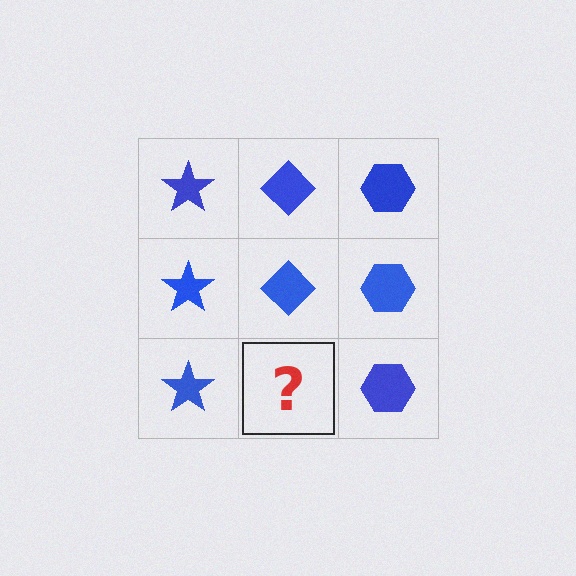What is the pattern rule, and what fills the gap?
The rule is that each column has a consistent shape. The gap should be filled with a blue diamond.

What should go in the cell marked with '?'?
The missing cell should contain a blue diamond.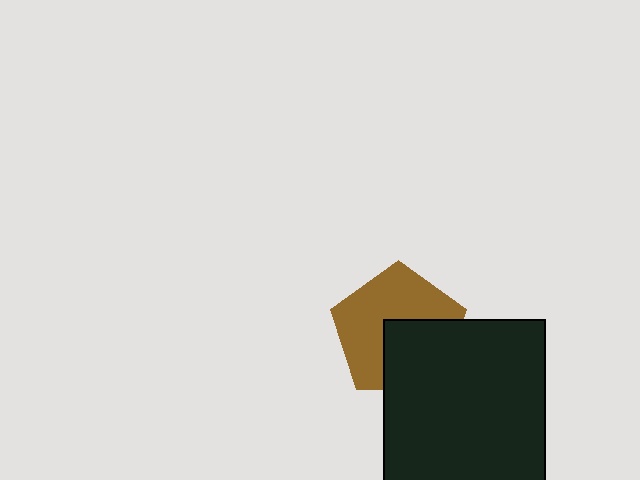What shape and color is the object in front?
The object in front is a black square.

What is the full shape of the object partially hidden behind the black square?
The partially hidden object is a brown pentagon.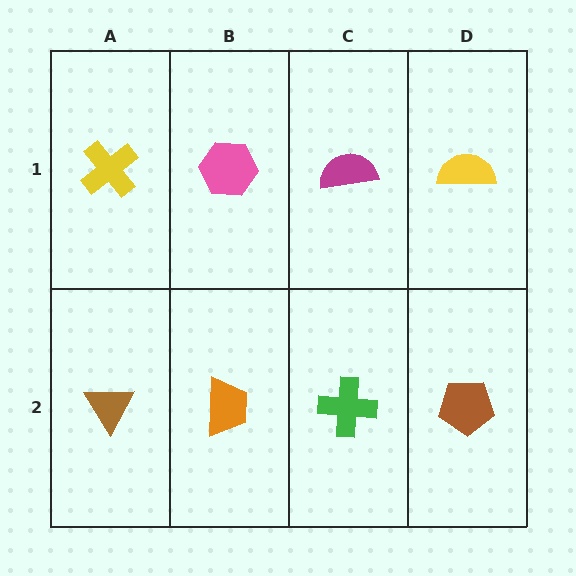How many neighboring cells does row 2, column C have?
3.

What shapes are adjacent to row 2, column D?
A yellow semicircle (row 1, column D), a green cross (row 2, column C).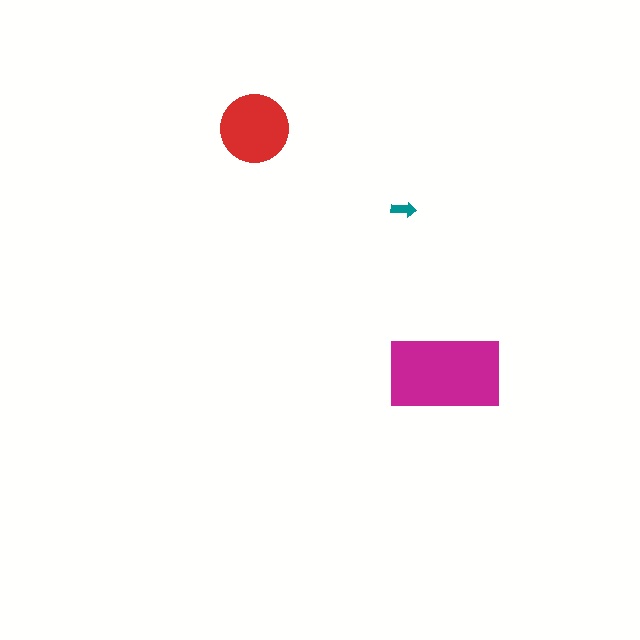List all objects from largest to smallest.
The magenta rectangle, the red circle, the teal arrow.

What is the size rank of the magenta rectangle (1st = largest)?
1st.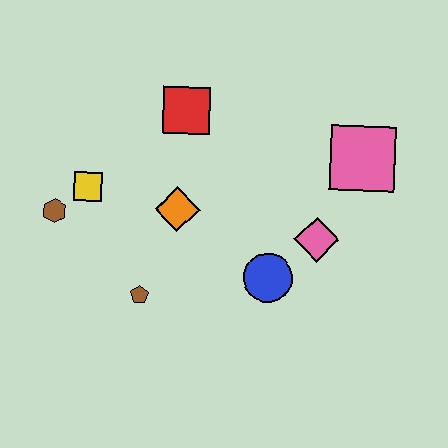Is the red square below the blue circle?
No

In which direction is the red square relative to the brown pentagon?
The red square is above the brown pentagon.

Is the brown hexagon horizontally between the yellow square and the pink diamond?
No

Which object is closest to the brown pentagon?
The orange diamond is closest to the brown pentagon.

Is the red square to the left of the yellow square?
No